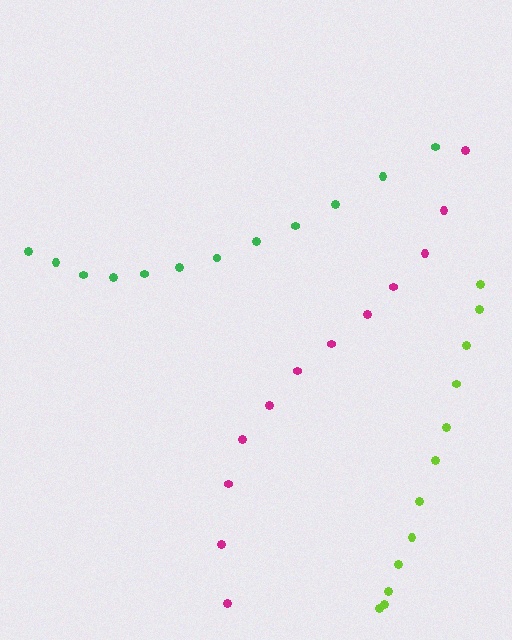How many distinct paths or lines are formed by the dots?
There are 3 distinct paths.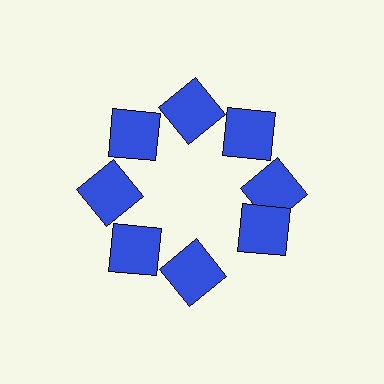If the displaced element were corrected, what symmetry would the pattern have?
It would have 8-fold rotational symmetry — the pattern would map onto itself every 45 degrees.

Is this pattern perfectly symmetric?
No. The 8 blue squares are arranged in a ring, but one element near the 4 o'clock position is rotated out of alignment along the ring, breaking the 8-fold rotational symmetry.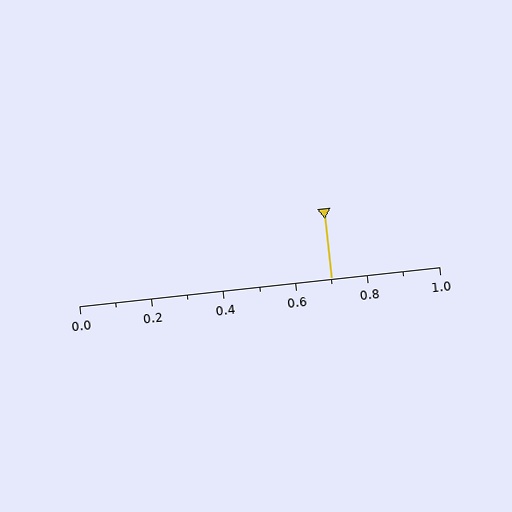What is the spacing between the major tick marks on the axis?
The major ticks are spaced 0.2 apart.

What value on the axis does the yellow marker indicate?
The marker indicates approximately 0.7.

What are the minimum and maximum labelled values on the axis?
The axis runs from 0.0 to 1.0.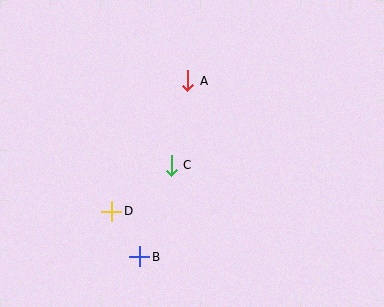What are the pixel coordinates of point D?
Point D is at (112, 211).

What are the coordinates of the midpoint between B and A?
The midpoint between B and A is at (164, 169).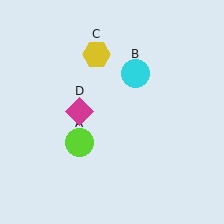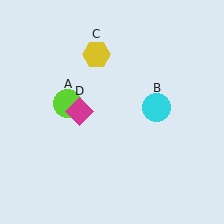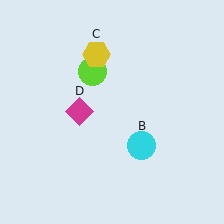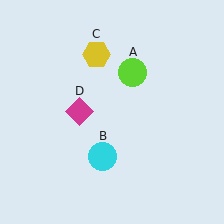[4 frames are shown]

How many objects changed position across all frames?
2 objects changed position: lime circle (object A), cyan circle (object B).